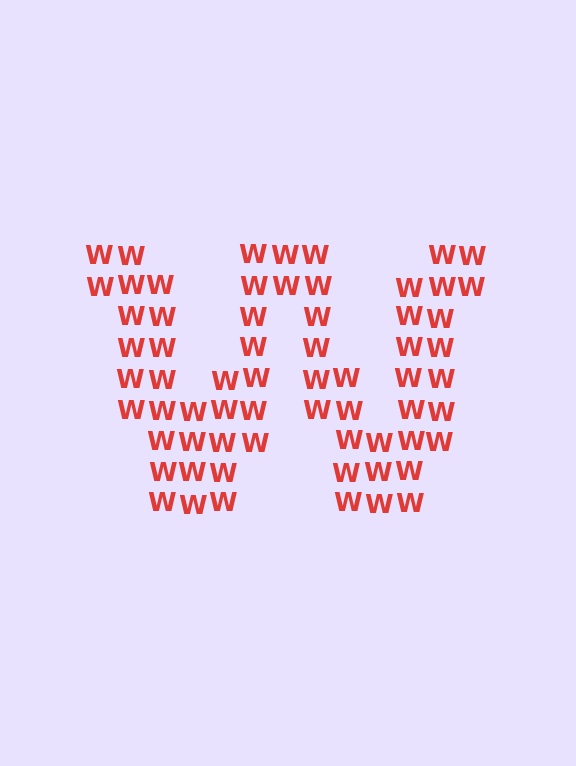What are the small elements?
The small elements are letter W's.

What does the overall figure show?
The overall figure shows the letter W.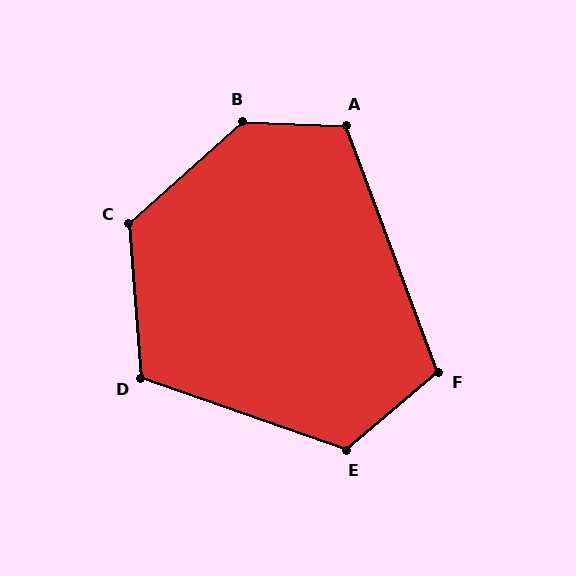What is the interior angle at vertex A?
Approximately 113 degrees (obtuse).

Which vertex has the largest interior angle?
B, at approximately 136 degrees.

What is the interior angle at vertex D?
Approximately 114 degrees (obtuse).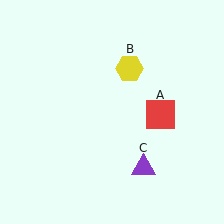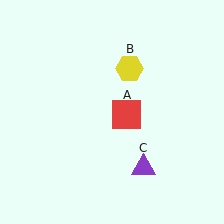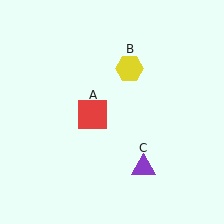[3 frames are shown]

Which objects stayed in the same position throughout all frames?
Yellow hexagon (object B) and purple triangle (object C) remained stationary.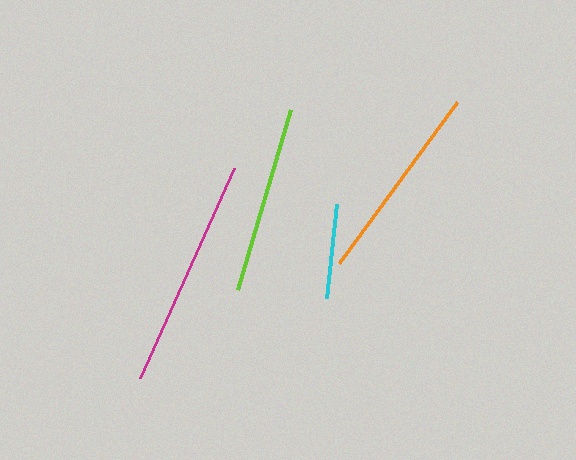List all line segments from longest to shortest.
From longest to shortest: magenta, orange, lime, cyan.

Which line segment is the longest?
The magenta line is the longest at approximately 231 pixels.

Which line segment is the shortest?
The cyan line is the shortest at approximately 94 pixels.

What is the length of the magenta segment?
The magenta segment is approximately 231 pixels long.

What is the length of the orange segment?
The orange segment is approximately 200 pixels long.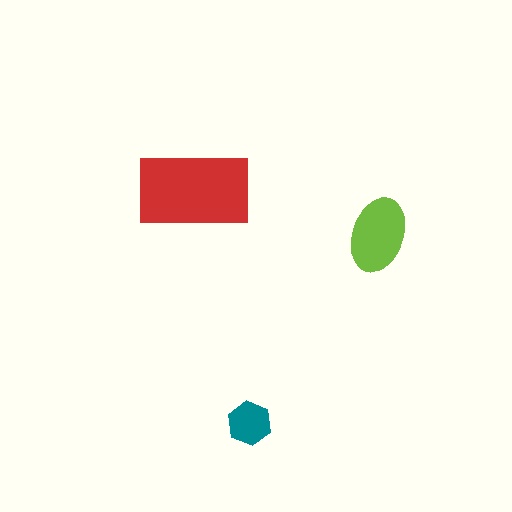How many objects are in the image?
There are 3 objects in the image.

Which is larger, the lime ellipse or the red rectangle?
The red rectangle.